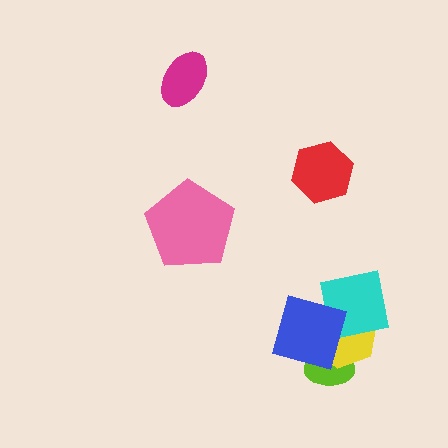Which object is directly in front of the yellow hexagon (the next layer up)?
The cyan square is directly in front of the yellow hexagon.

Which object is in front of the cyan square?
The blue square is in front of the cyan square.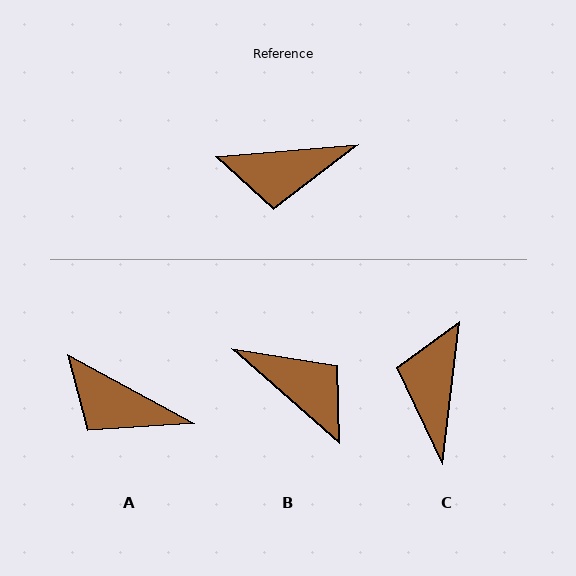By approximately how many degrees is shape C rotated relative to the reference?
Approximately 102 degrees clockwise.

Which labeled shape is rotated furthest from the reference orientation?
B, about 133 degrees away.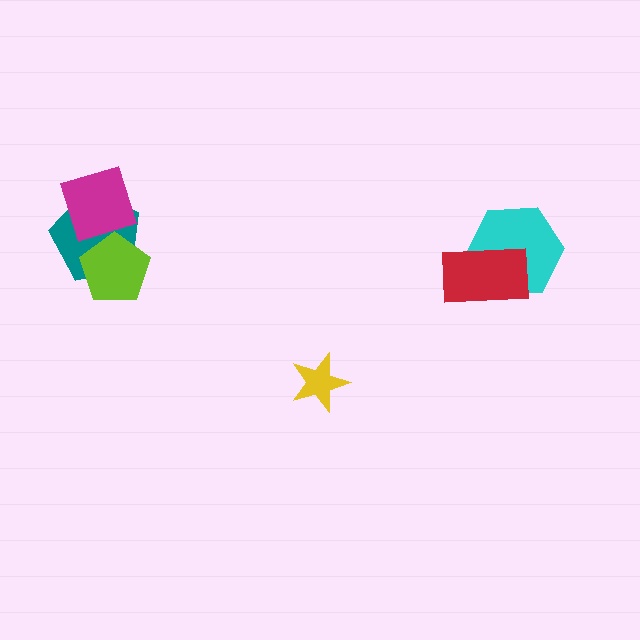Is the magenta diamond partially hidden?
No, no other shape covers it.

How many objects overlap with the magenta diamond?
2 objects overlap with the magenta diamond.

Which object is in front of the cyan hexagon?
The red rectangle is in front of the cyan hexagon.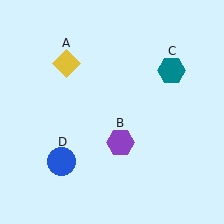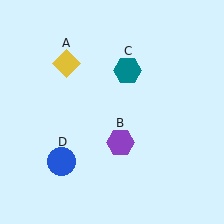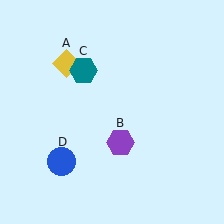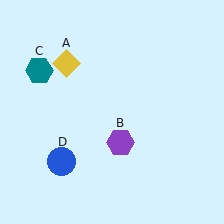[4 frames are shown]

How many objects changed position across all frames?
1 object changed position: teal hexagon (object C).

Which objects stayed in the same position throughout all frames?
Yellow diamond (object A) and purple hexagon (object B) and blue circle (object D) remained stationary.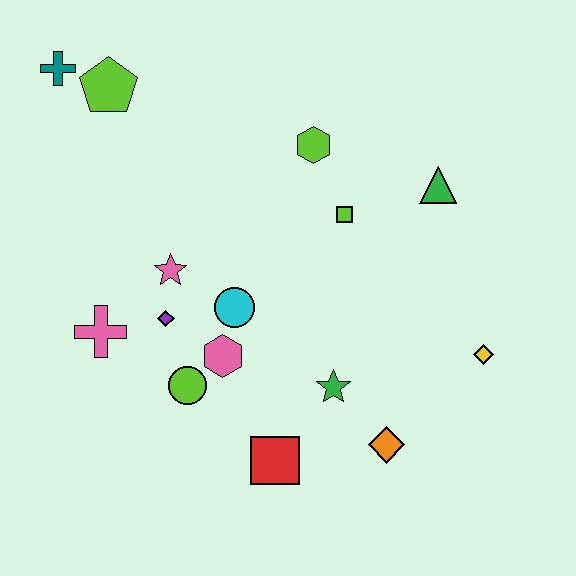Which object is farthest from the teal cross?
The yellow diamond is farthest from the teal cross.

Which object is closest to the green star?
The orange diamond is closest to the green star.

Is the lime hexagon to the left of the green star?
Yes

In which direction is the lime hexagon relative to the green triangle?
The lime hexagon is to the left of the green triangle.